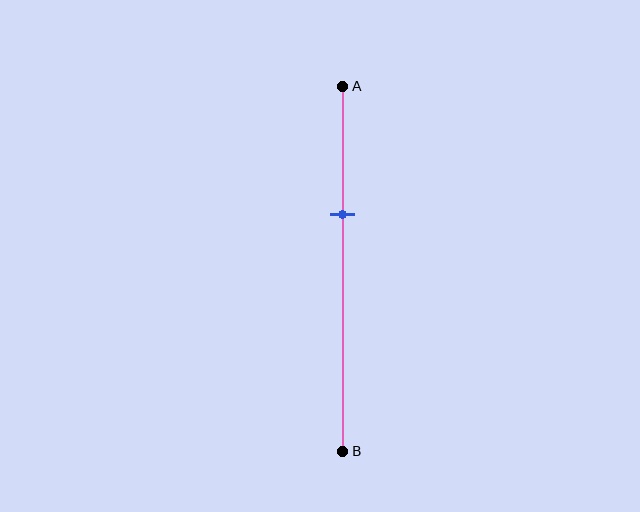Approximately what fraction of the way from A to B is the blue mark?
The blue mark is approximately 35% of the way from A to B.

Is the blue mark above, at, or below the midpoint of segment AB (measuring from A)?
The blue mark is above the midpoint of segment AB.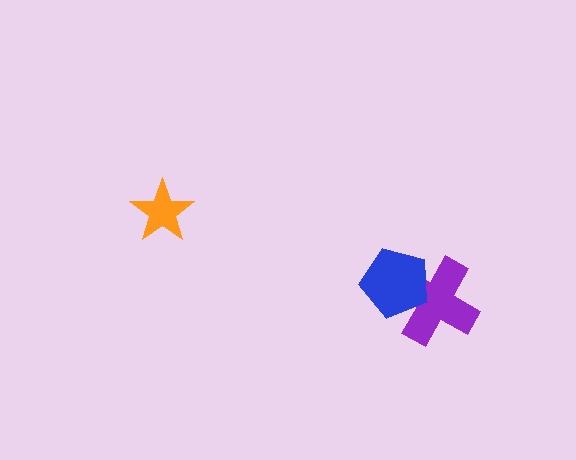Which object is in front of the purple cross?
The blue pentagon is in front of the purple cross.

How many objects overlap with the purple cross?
1 object overlaps with the purple cross.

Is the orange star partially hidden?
No, no other shape covers it.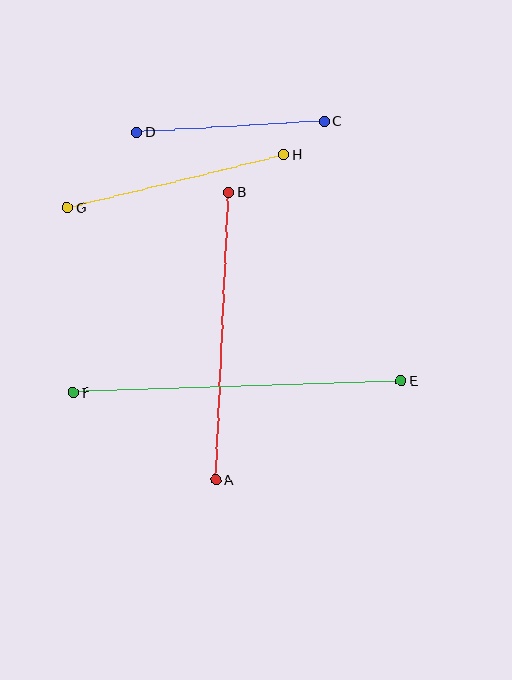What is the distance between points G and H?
The distance is approximately 223 pixels.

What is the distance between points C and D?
The distance is approximately 188 pixels.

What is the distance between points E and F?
The distance is approximately 328 pixels.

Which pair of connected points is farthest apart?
Points E and F are farthest apart.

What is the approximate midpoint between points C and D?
The midpoint is at approximately (231, 127) pixels.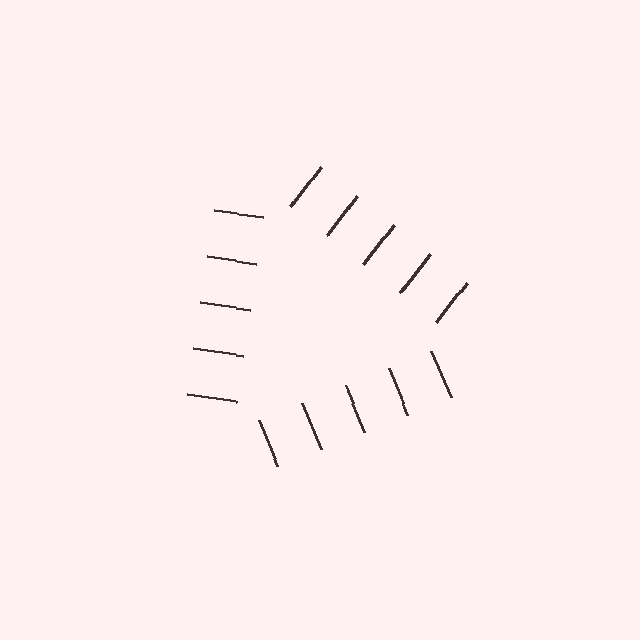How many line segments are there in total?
15 — 5 along each of the 3 edges.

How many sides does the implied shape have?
3 sides — the line-ends trace a triangle.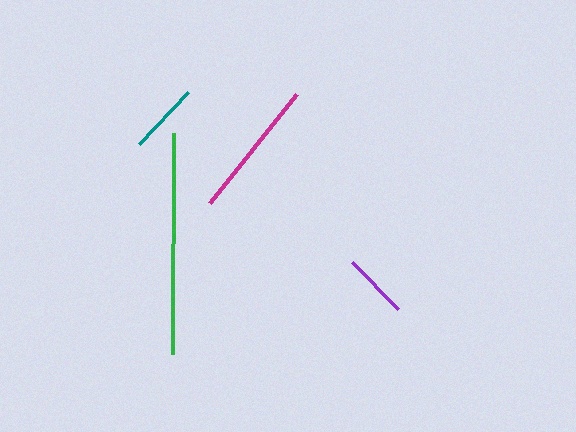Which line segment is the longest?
The green line is the longest at approximately 221 pixels.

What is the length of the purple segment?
The purple segment is approximately 65 pixels long.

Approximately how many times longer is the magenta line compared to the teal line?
The magenta line is approximately 1.9 times the length of the teal line.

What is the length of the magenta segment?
The magenta segment is approximately 139 pixels long.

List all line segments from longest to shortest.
From longest to shortest: green, magenta, teal, purple.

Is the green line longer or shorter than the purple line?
The green line is longer than the purple line.